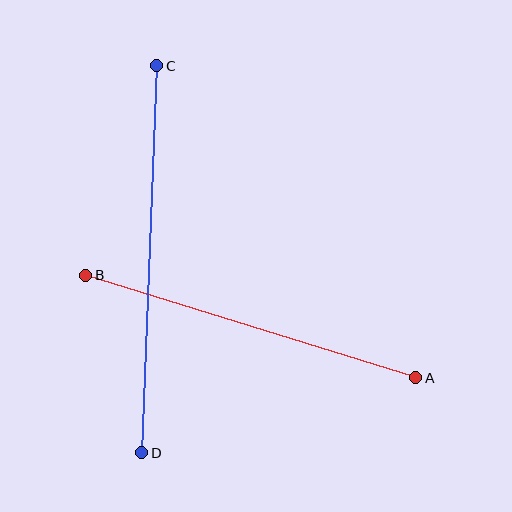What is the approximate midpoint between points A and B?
The midpoint is at approximately (251, 327) pixels.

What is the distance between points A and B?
The distance is approximately 346 pixels.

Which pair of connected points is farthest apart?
Points C and D are farthest apart.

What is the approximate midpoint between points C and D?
The midpoint is at approximately (149, 259) pixels.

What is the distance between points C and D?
The distance is approximately 387 pixels.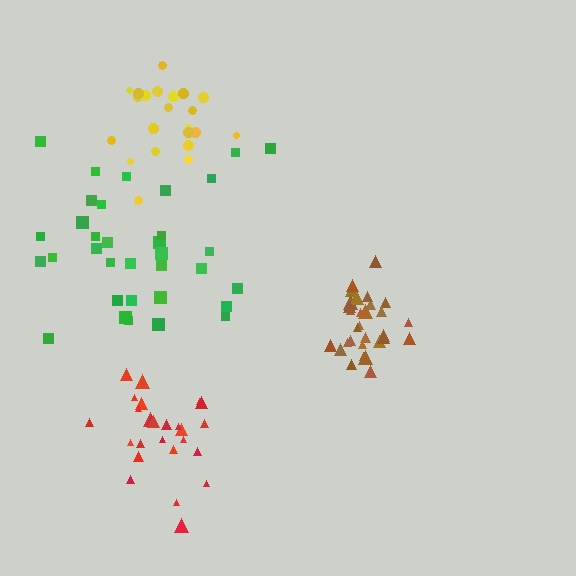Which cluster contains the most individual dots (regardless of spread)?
Green (34).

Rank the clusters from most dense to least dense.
brown, yellow, red, green.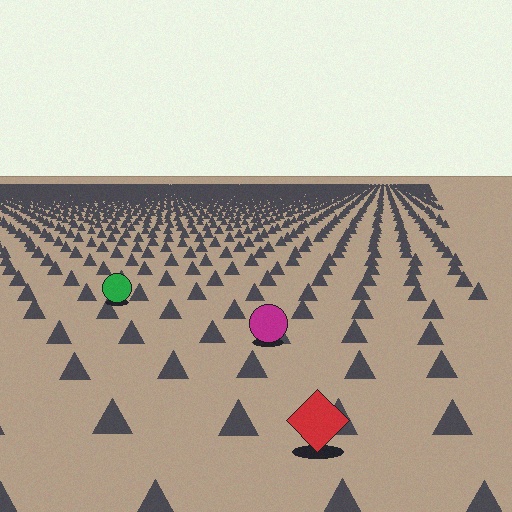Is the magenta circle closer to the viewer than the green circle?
Yes. The magenta circle is closer — you can tell from the texture gradient: the ground texture is coarser near it.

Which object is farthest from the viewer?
The green circle is farthest from the viewer. It appears smaller and the ground texture around it is denser.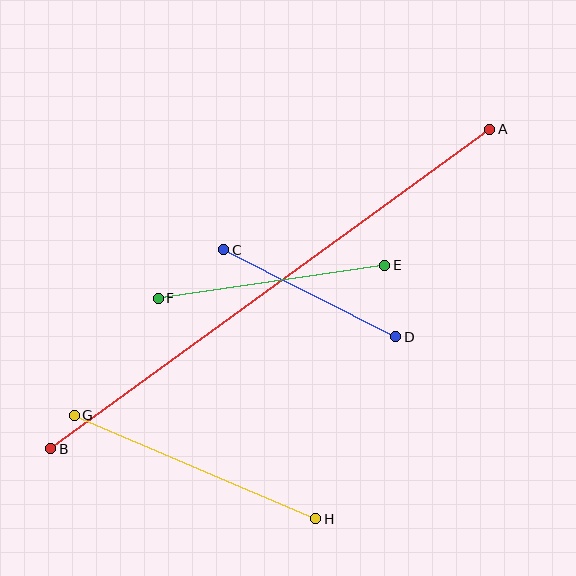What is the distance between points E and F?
The distance is approximately 229 pixels.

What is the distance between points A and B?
The distance is approximately 543 pixels.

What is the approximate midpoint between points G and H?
The midpoint is at approximately (195, 467) pixels.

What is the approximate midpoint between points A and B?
The midpoint is at approximately (270, 289) pixels.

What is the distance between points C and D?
The distance is approximately 193 pixels.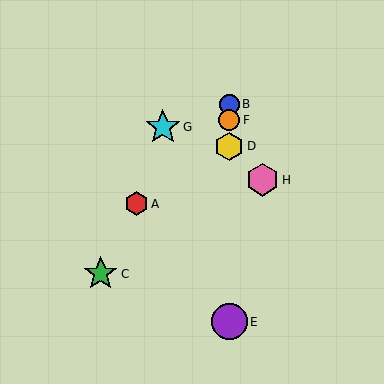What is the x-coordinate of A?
Object A is at x≈137.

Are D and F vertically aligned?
Yes, both are at x≈229.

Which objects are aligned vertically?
Objects B, D, E, F are aligned vertically.